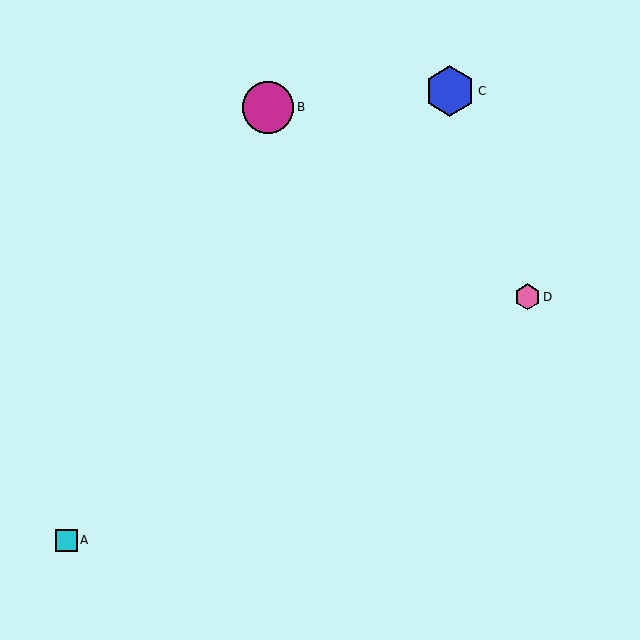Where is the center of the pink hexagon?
The center of the pink hexagon is at (527, 297).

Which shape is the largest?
The magenta circle (labeled B) is the largest.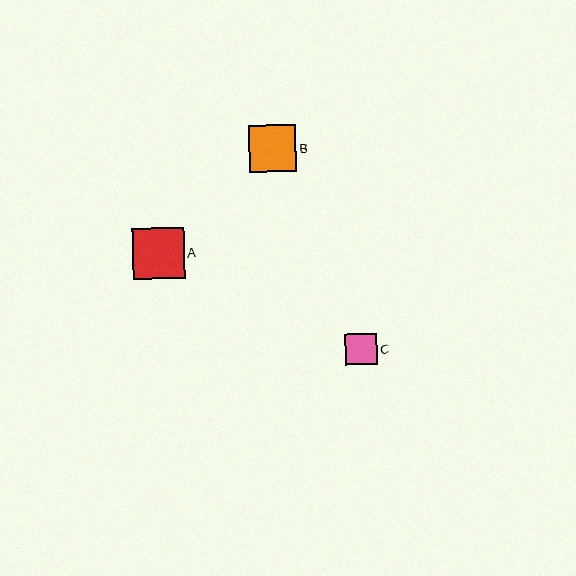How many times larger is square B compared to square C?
Square B is approximately 1.5 times the size of square C.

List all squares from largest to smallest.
From largest to smallest: A, B, C.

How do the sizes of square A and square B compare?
Square A and square B are approximately the same size.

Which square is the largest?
Square A is the largest with a size of approximately 51 pixels.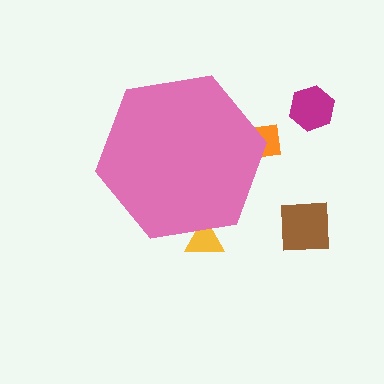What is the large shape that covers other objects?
A pink hexagon.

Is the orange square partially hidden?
Yes, the orange square is partially hidden behind the pink hexagon.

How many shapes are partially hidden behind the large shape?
2 shapes are partially hidden.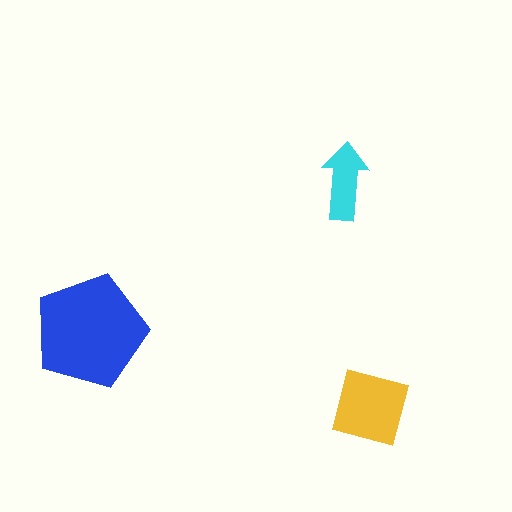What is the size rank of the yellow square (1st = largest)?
2nd.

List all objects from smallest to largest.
The cyan arrow, the yellow square, the blue pentagon.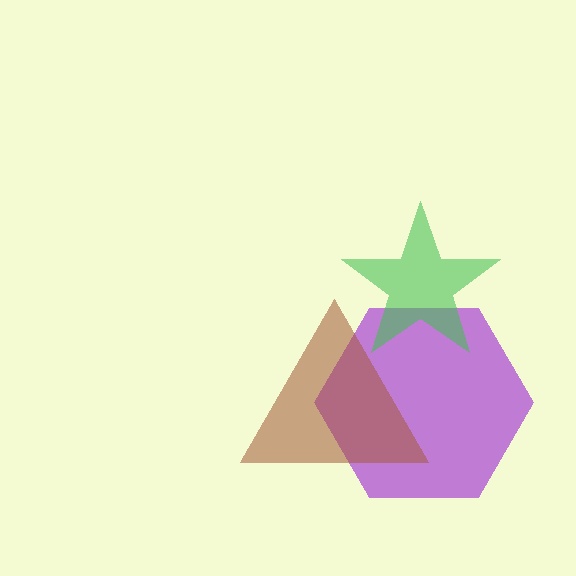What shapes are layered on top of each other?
The layered shapes are: a purple hexagon, a brown triangle, a green star.